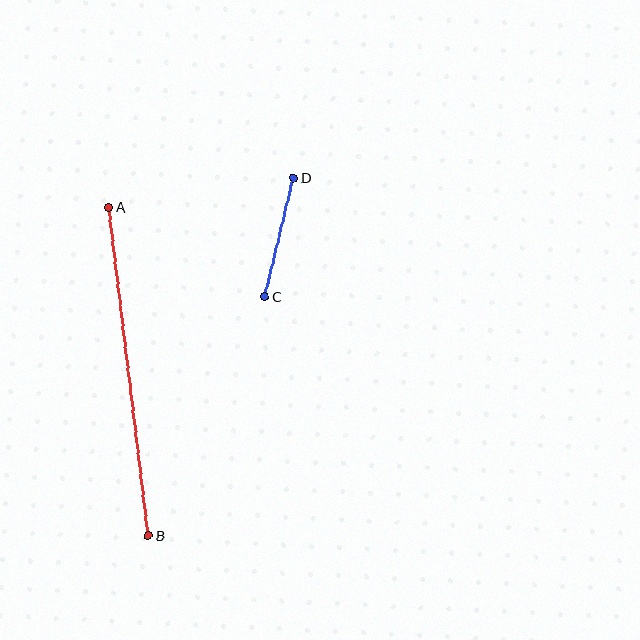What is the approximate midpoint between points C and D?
The midpoint is at approximately (279, 237) pixels.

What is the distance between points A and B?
The distance is approximately 330 pixels.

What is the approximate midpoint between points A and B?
The midpoint is at approximately (128, 371) pixels.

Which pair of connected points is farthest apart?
Points A and B are farthest apart.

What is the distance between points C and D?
The distance is approximately 122 pixels.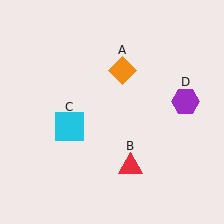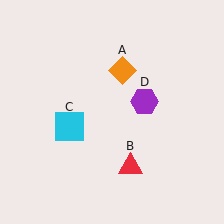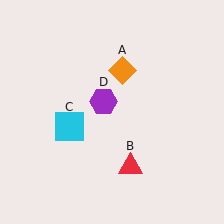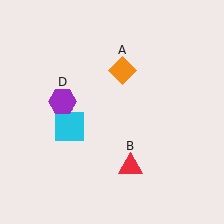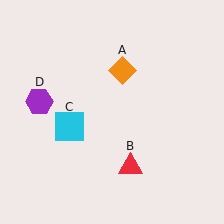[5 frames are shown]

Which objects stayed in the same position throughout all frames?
Orange diamond (object A) and red triangle (object B) and cyan square (object C) remained stationary.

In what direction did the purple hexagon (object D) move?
The purple hexagon (object D) moved left.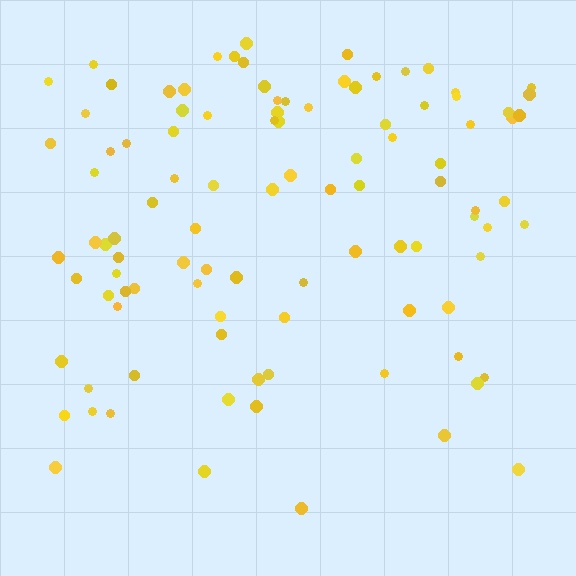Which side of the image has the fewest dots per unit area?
The bottom.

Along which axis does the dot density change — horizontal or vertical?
Vertical.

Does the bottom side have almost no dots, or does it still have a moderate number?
Still a moderate number, just noticeably fewer than the top.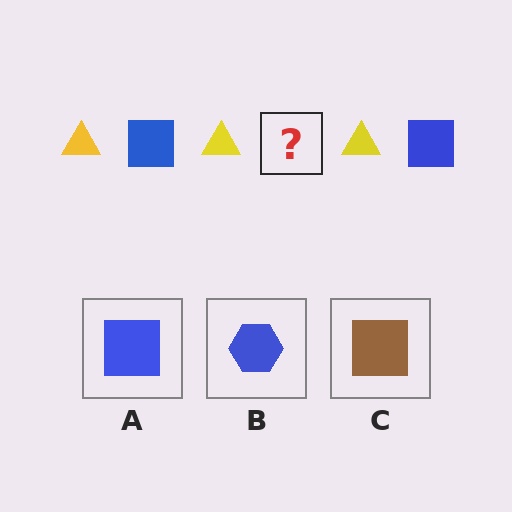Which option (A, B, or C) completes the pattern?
A.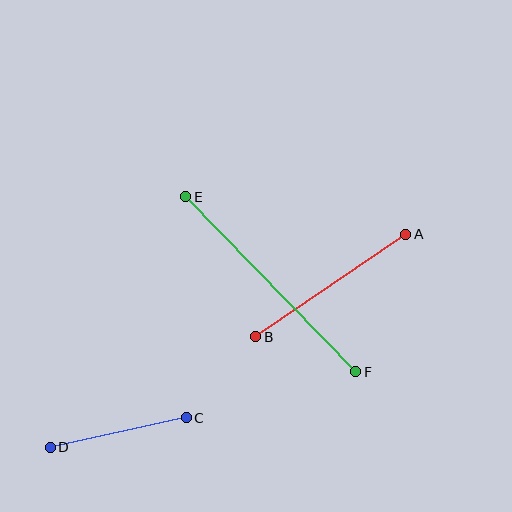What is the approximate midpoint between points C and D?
The midpoint is at approximately (118, 432) pixels.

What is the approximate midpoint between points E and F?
The midpoint is at approximately (271, 284) pixels.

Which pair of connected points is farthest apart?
Points E and F are farthest apart.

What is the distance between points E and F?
The distance is approximately 244 pixels.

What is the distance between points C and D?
The distance is approximately 139 pixels.